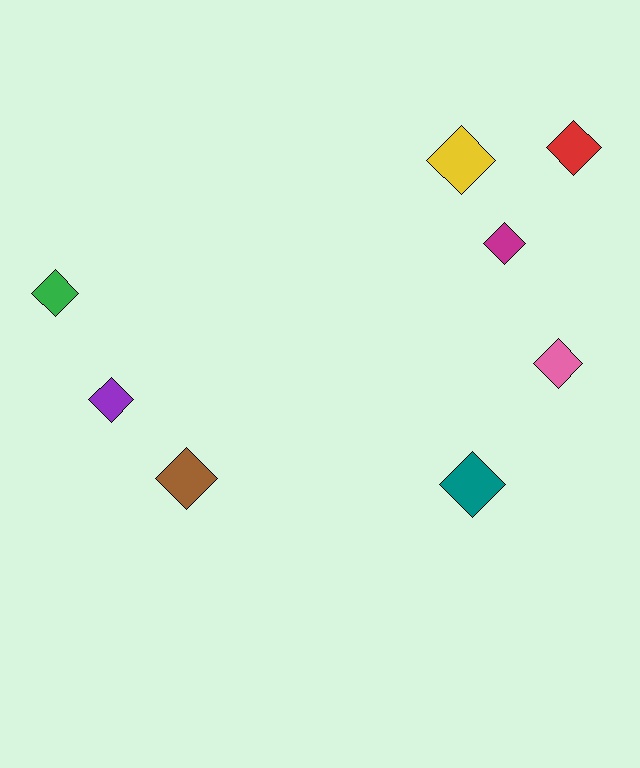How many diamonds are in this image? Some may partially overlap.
There are 8 diamonds.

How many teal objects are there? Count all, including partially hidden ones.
There is 1 teal object.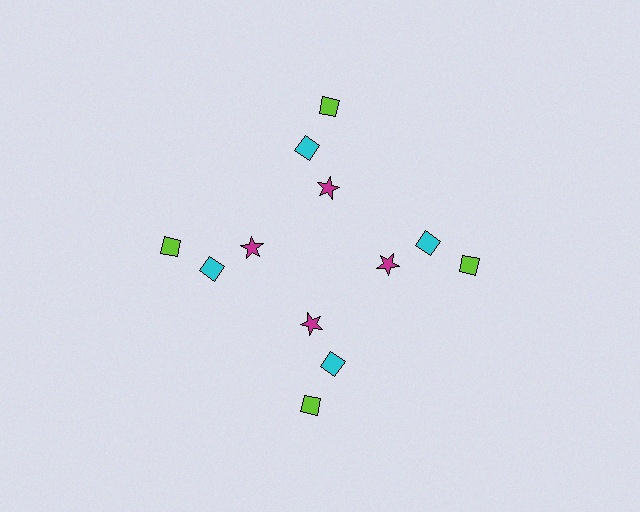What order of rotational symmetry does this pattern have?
This pattern has 4-fold rotational symmetry.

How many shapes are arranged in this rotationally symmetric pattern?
There are 12 shapes, arranged in 4 groups of 3.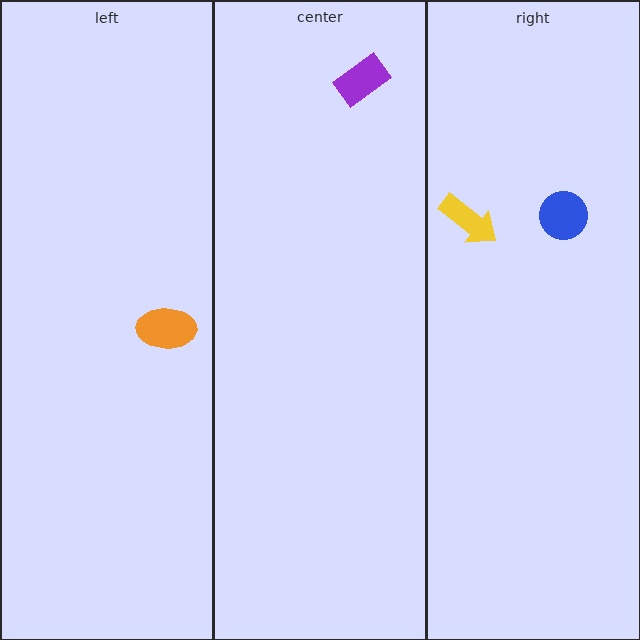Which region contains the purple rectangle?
The center region.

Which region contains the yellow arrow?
The right region.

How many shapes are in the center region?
1.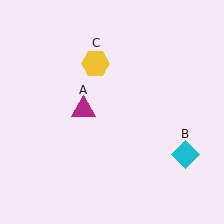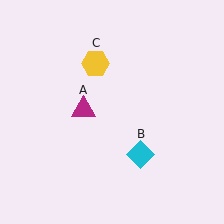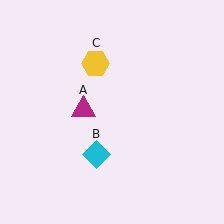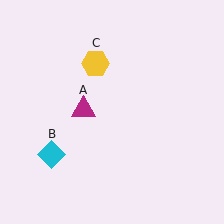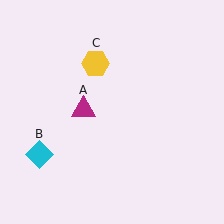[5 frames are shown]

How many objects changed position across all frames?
1 object changed position: cyan diamond (object B).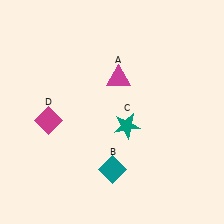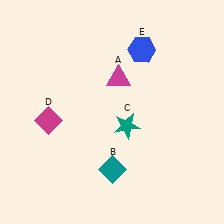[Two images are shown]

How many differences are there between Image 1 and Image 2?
There is 1 difference between the two images.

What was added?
A blue hexagon (E) was added in Image 2.